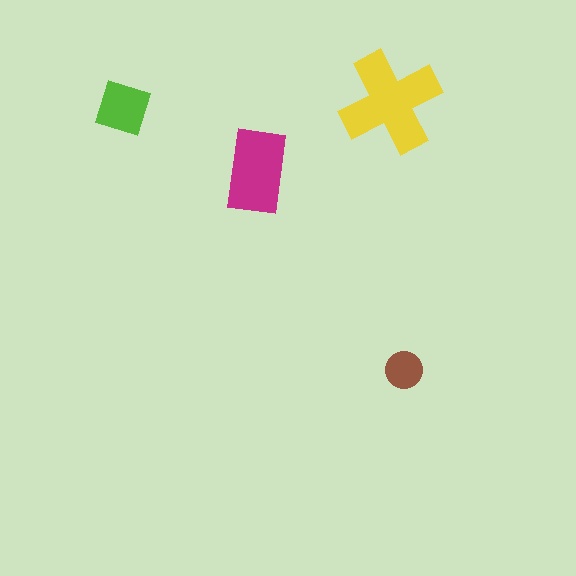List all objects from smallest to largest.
The brown circle, the lime diamond, the magenta rectangle, the yellow cross.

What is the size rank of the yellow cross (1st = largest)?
1st.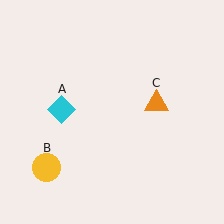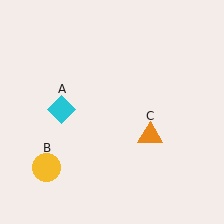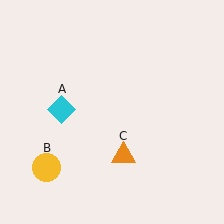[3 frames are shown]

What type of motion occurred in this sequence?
The orange triangle (object C) rotated clockwise around the center of the scene.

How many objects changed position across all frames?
1 object changed position: orange triangle (object C).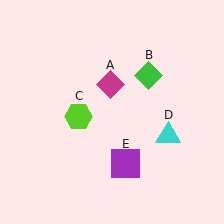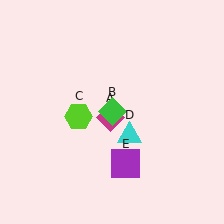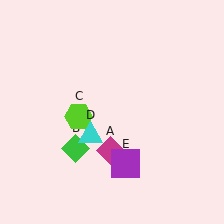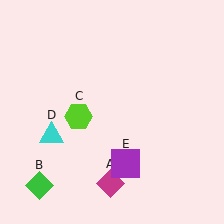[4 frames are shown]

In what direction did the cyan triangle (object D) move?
The cyan triangle (object D) moved left.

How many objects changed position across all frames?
3 objects changed position: magenta diamond (object A), green diamond (object B), cyan triangle (object D).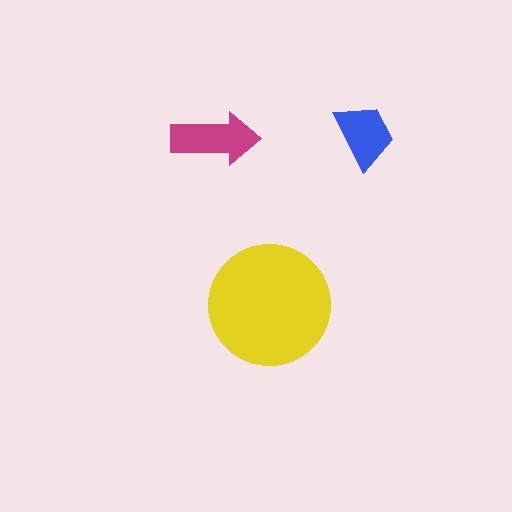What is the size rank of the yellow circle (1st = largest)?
1st.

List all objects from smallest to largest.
The blue trapezoid, the magenta arrow, the yellow circle.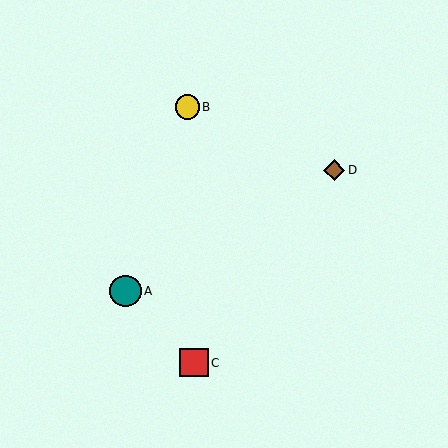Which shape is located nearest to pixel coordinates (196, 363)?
The red square (labeled C) at (194, 363) is nearest to that location.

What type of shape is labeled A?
Shape A is a teal circle.